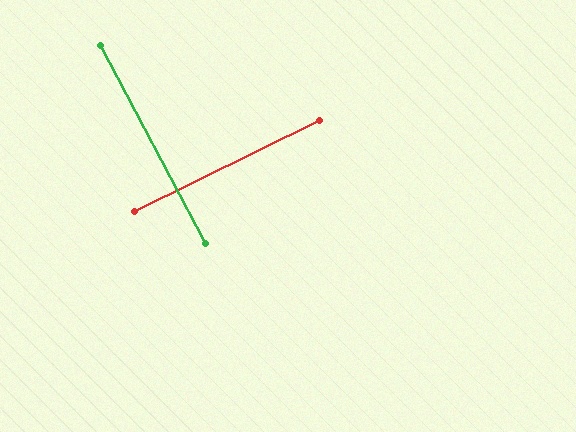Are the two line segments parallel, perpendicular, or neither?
Perpendicular — they meet at approximately 88°.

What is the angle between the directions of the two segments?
Approximately 88 degrees.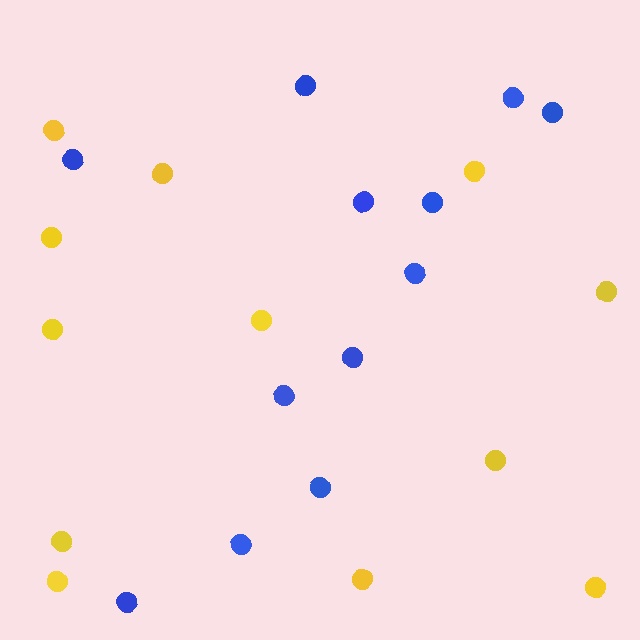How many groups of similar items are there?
There are 2 groups: one group of yellow circles (12) and one group of blue circles (12).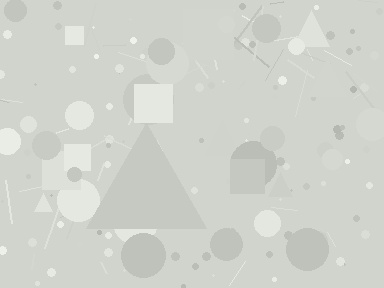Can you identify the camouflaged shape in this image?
The camouflaged shape is a triangle.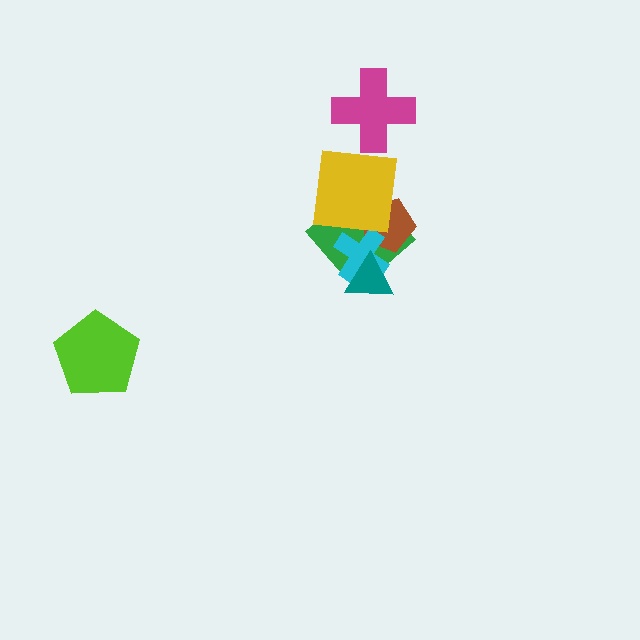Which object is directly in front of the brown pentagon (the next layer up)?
The cyan cross is directly in front of the brown pentagon.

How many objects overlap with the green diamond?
4 objects overlap with the green diamond.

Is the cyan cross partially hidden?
Yes, it is partially covered by another shape.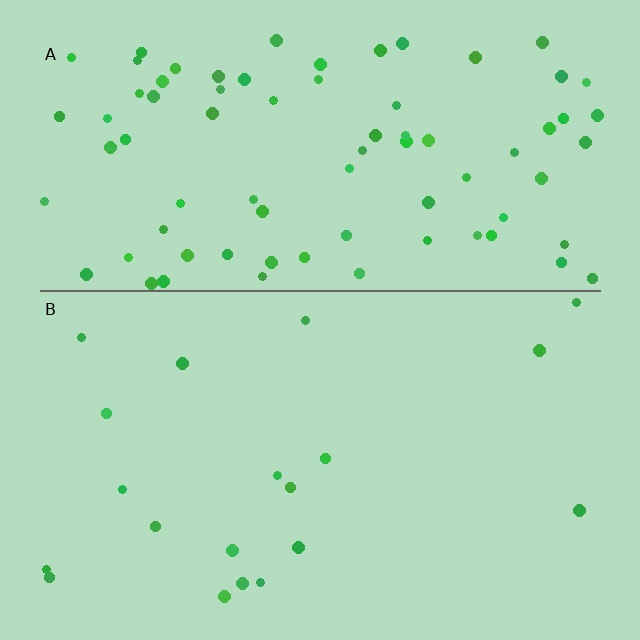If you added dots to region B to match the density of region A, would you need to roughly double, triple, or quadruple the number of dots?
Approximately quadruple.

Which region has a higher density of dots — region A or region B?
A (the top).